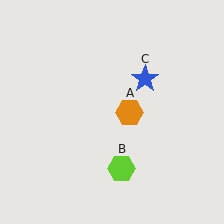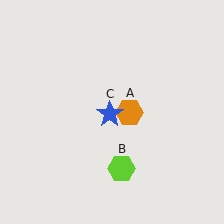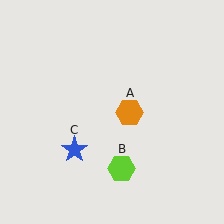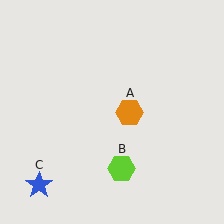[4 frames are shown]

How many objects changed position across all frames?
1 object changed position: blue star (object C).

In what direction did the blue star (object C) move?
The blue star (object C) moved down and to the left.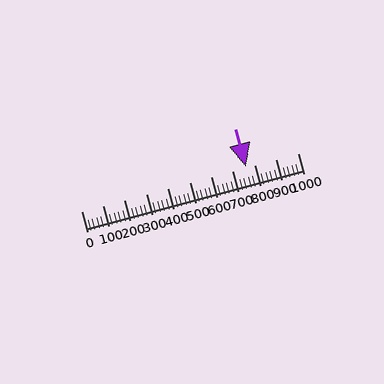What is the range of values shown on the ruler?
The ruler shows values from 0 to 1000.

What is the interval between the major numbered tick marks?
The major tick marks are spaced 100 units apart.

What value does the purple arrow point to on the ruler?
The purple arrow points to approximately 760.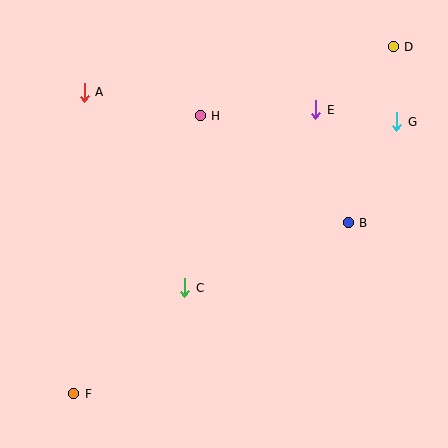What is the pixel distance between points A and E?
The distance between A and E is 232 pixels.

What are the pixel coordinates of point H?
Point H is at (200, 116).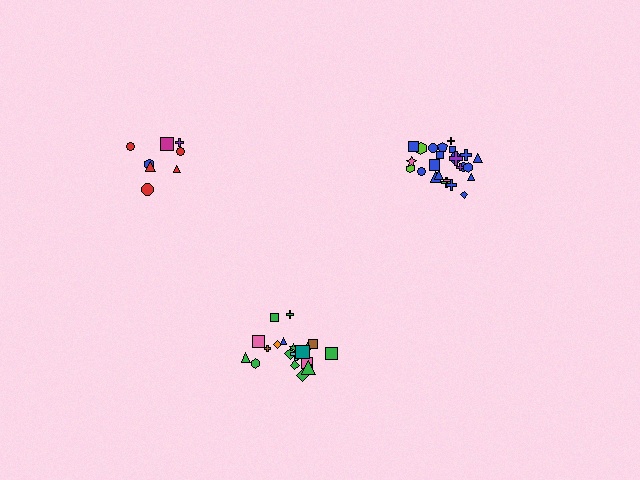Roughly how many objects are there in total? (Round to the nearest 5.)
Roughly 55 objects in total.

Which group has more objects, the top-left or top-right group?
The top-right group.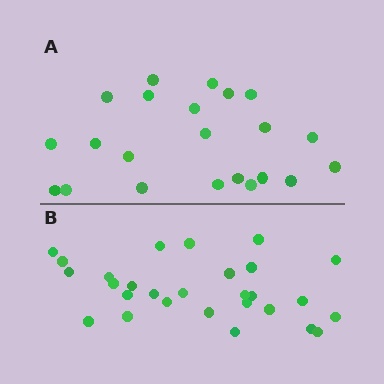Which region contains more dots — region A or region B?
Region B (the bottom region) has more dots.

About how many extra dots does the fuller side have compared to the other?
Region B has about 6 more dots than region A.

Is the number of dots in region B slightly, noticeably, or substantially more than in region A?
Region B has noticeably more, but not dramatically so. The ratio is roughly 1.3 to 1.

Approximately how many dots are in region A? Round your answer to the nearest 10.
About 20 dots. (The exact count is 22, which rounds to 20.)